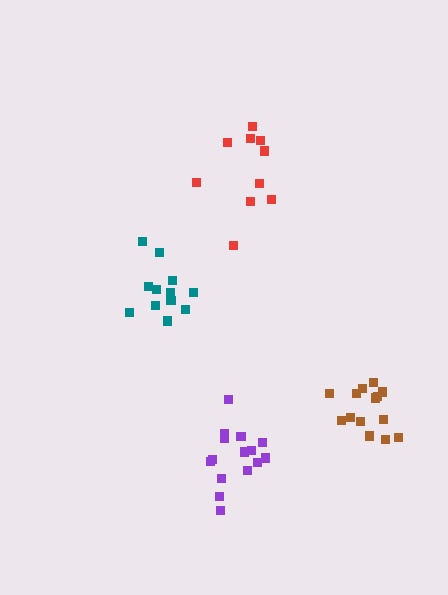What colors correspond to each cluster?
The clusters are colored: teal, purple, brown, red.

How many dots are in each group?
Group 1: 13 dots, Group 2: 15 dots, Group 3: 14 dots, Group 4: 10 dots (52 total).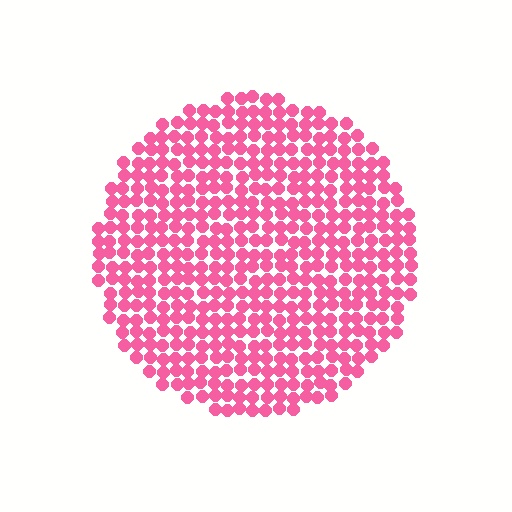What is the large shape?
The large shape is a circle.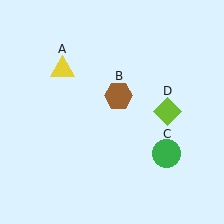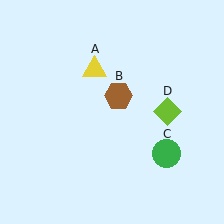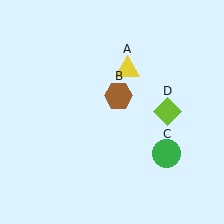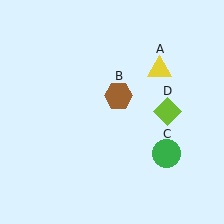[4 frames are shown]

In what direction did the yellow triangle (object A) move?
The yellow triangle (object A) moved right.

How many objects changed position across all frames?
1 object changed position: yellow triangle (object A).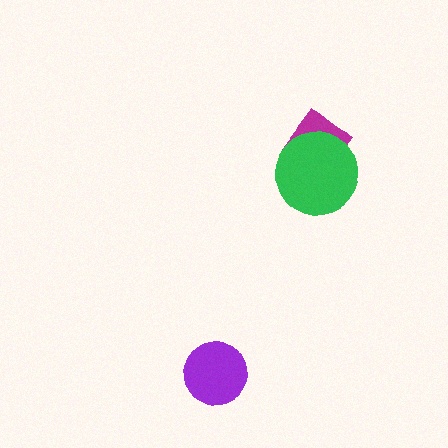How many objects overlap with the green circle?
1 object overlaps with the green circle.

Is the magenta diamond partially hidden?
Yes, it is partially covered by another shape.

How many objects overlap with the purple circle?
0 objects overlap with the purple circle.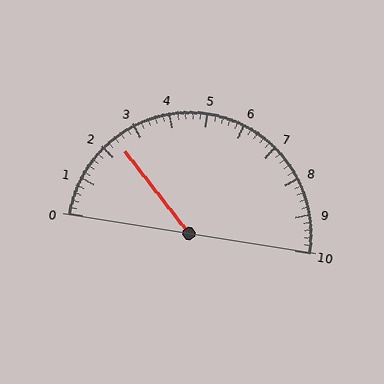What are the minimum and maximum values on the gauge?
The gauge ranges from 0 to 10.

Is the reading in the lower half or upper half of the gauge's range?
The reading is in the lower half of the range (0 to 10).